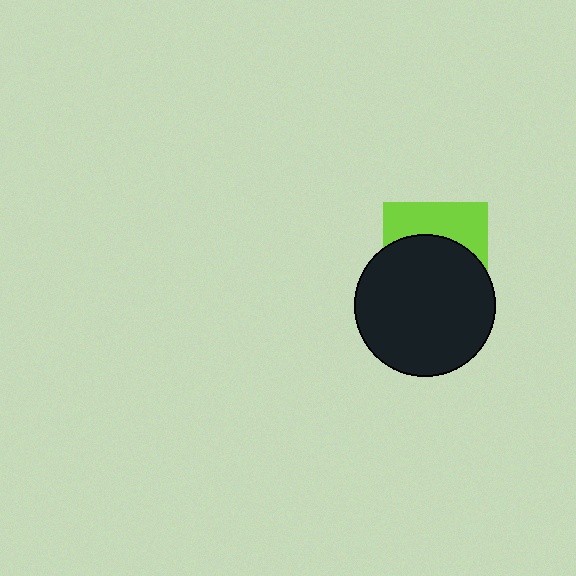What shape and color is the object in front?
The object in front is a black circle.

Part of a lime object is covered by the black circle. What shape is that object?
It is a square.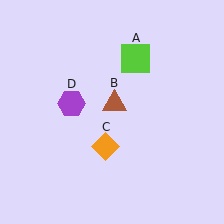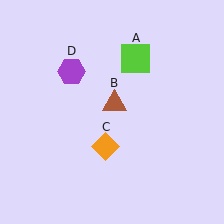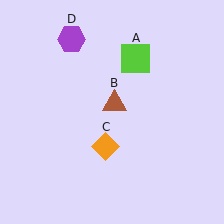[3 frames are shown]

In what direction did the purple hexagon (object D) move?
The purple hexagon (object D) moved up.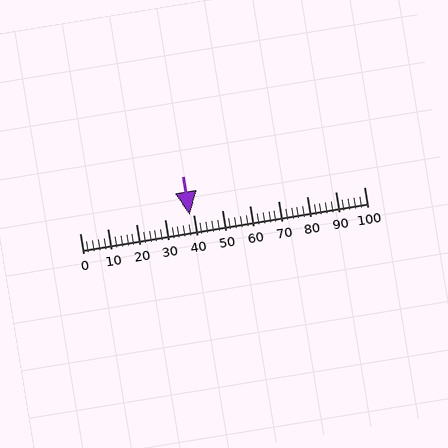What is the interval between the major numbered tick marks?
The major tick marks are spaced 10 units apart.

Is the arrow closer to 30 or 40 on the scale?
The arrow is closer to 40.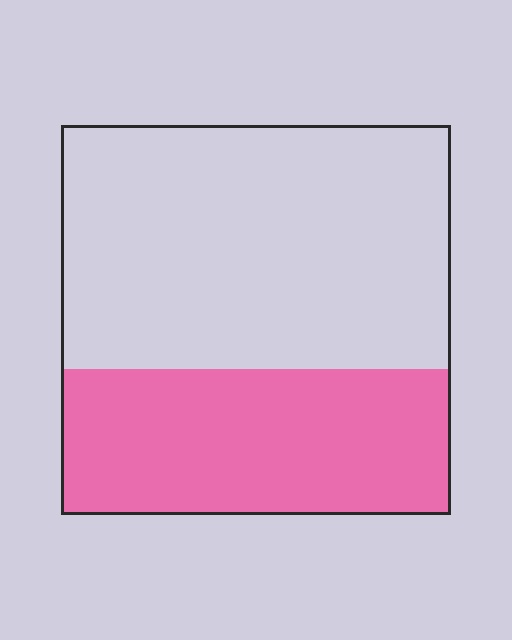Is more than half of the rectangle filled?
No.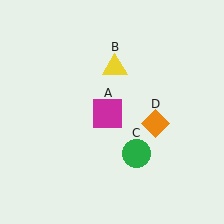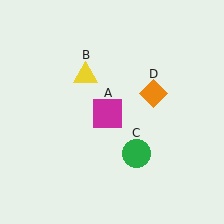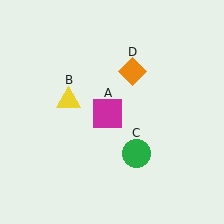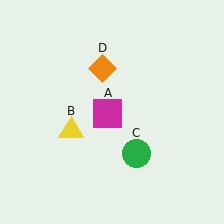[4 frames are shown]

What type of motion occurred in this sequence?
The yellow triangle (object B), orange diamond (object D) rotated counterclockwise around the center of the scene.